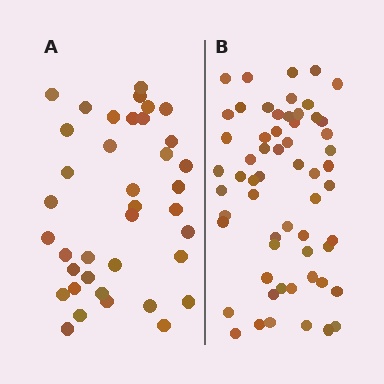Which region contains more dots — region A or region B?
Region B (the right region) has more dots.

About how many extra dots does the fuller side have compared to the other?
Region B has approximately 20 more dots than region A.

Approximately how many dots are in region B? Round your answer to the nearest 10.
About 60 dots. (The exact count is 59, which rounds to 60.)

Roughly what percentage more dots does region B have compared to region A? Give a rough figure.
About 55% more.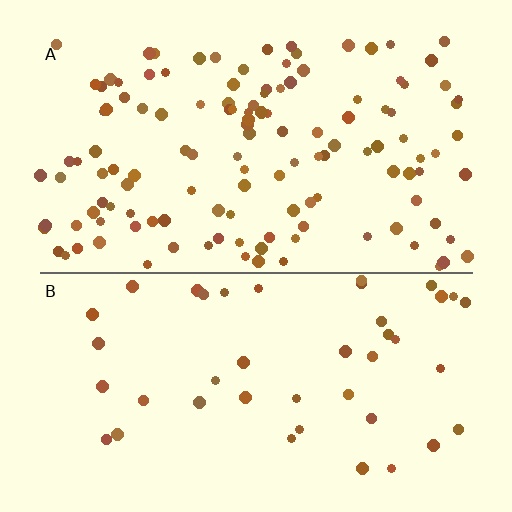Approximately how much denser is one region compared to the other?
Approximately 3.0× — region A over region B.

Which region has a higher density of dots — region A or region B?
A (the top).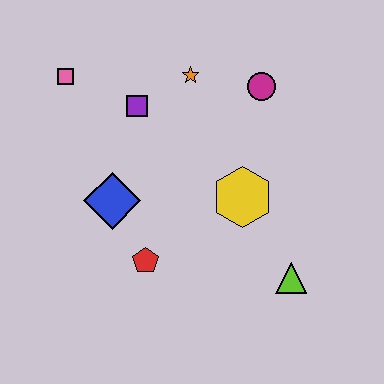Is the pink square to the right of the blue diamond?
No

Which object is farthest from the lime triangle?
The pink square is farthest from the lime triangle.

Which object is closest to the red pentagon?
The blue diamond is closest to the red pentagon.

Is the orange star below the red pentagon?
No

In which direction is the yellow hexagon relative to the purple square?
The yellow hexagon is to the right of the purple square.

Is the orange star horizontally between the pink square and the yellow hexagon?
Yes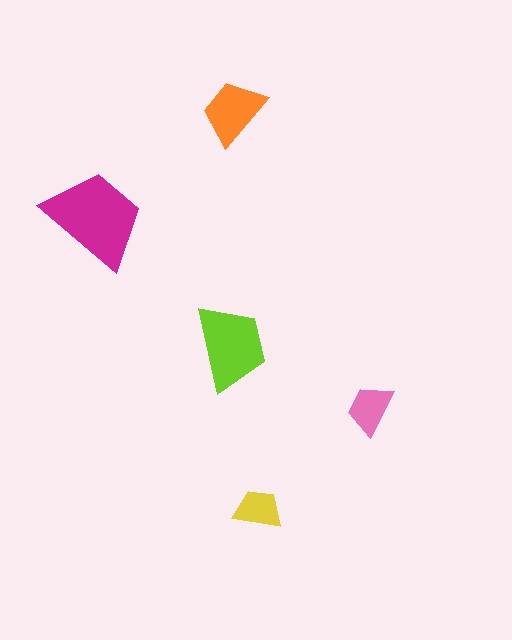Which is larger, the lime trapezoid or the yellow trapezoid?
The lime one.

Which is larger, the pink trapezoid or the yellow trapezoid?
The pink one.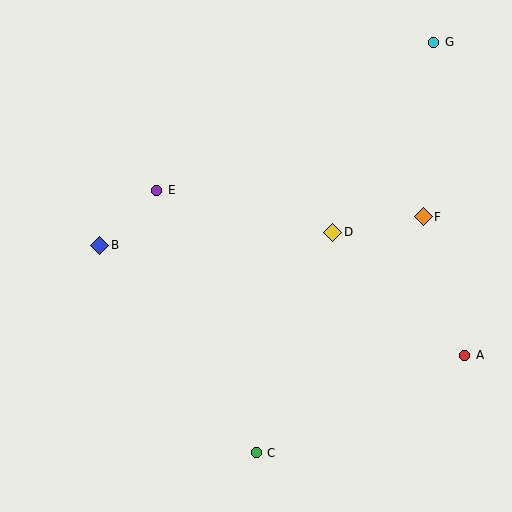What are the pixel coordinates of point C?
Point C is at (256, 453).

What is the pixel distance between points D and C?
The distance between D and C is 233 pixels.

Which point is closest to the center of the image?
Point D at (333, 232) is closest to the center.